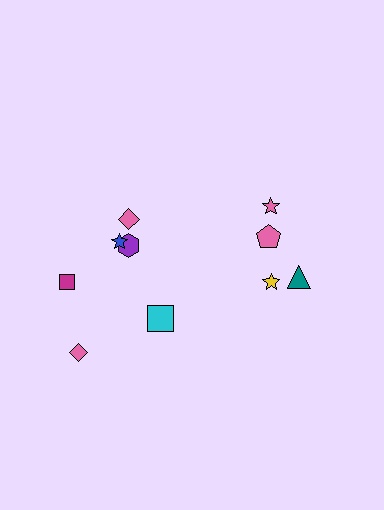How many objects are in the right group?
There are 4 objects.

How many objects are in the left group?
There are 6 objects.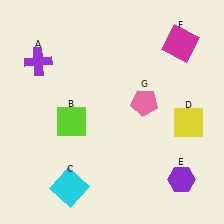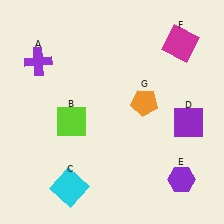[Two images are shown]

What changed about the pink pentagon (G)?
In Image 1, G is pink. In Image 2, it changed to orange.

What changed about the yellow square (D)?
In Image 1, D is yellow. In Image 2, it changed to purple.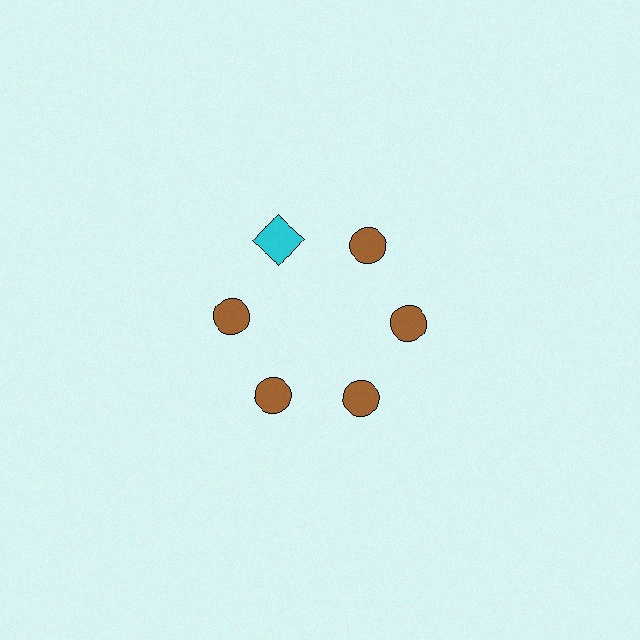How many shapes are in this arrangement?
There are 6 shapes arranged in a ring pattern.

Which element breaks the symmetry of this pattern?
The cyan square at roughly the 11 o'clock position breaks the symmetry. All other shapes are brown circles.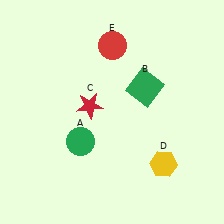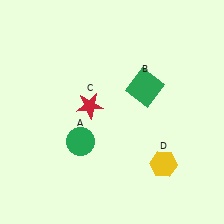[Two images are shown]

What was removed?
The red circle (E) was removed in Image 2.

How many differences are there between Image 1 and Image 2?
There is 1 difference between the two images.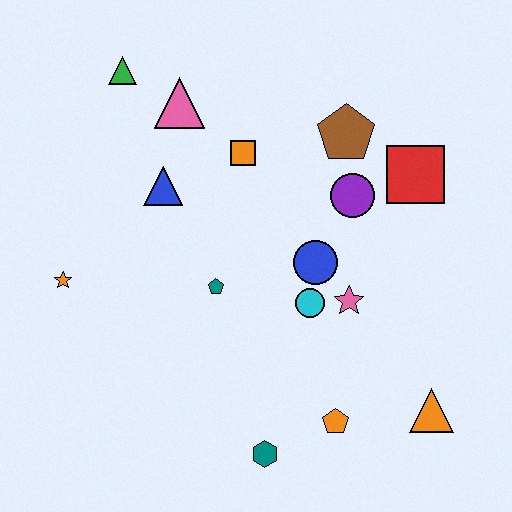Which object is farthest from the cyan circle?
The green triangle is farthest from the cyan circle.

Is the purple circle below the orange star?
No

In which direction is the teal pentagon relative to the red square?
The teal pentagon is to the left of the red square.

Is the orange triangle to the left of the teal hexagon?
No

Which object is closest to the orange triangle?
The orange pentagon is closest to the orange triangle.